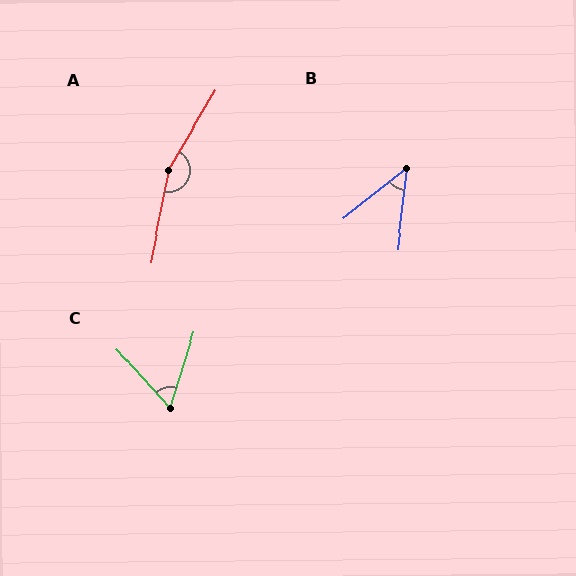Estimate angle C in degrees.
Approximately 59 degrees.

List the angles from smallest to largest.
B (45°), C (59°), A (160°).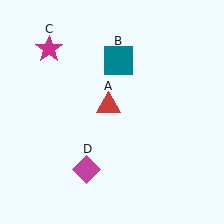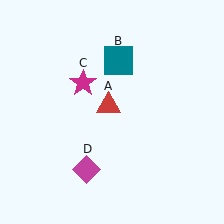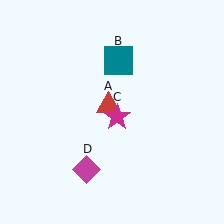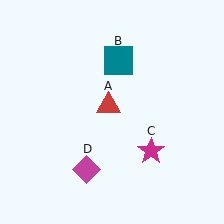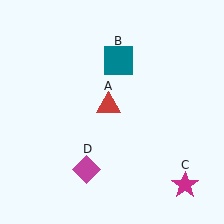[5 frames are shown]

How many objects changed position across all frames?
1 object changed position: magenta star (object C).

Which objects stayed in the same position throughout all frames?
Red triangle (object A) and teal square (object B) and magenta diamond (object D) remained stationary.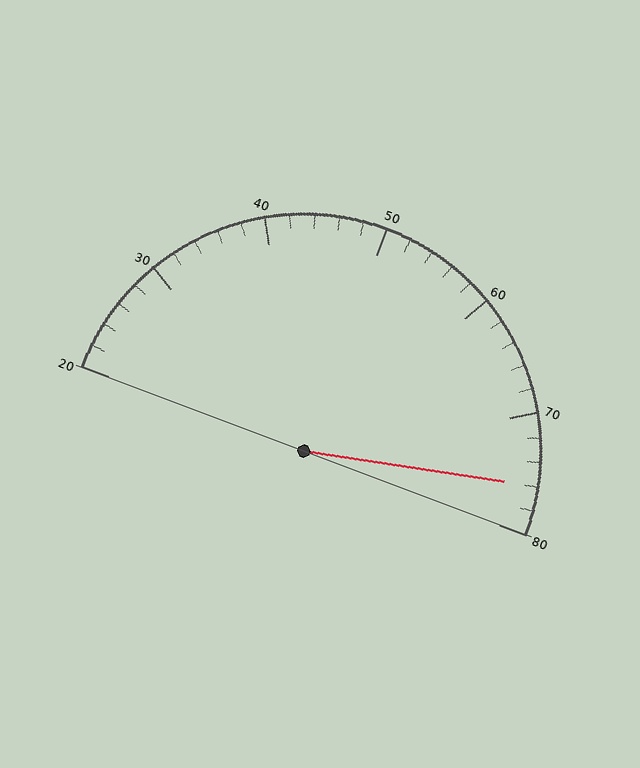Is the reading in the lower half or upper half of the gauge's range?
The reading is in the upper half of the range (20 to 80).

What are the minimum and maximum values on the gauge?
The gauge ranges from 20 to 80.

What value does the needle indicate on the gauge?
The needle indicates approximately 76.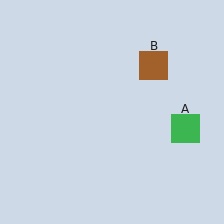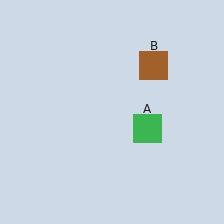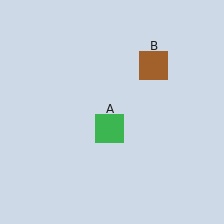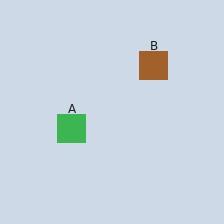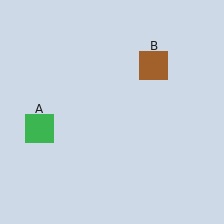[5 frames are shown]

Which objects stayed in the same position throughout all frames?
Brown square (object B) remained stationary.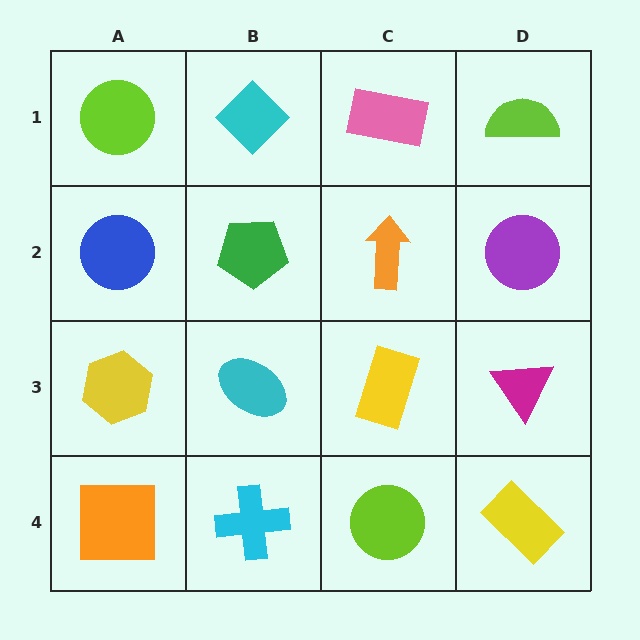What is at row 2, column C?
An orange arrow.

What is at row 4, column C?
A lime circle.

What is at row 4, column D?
A yellow rectangle.